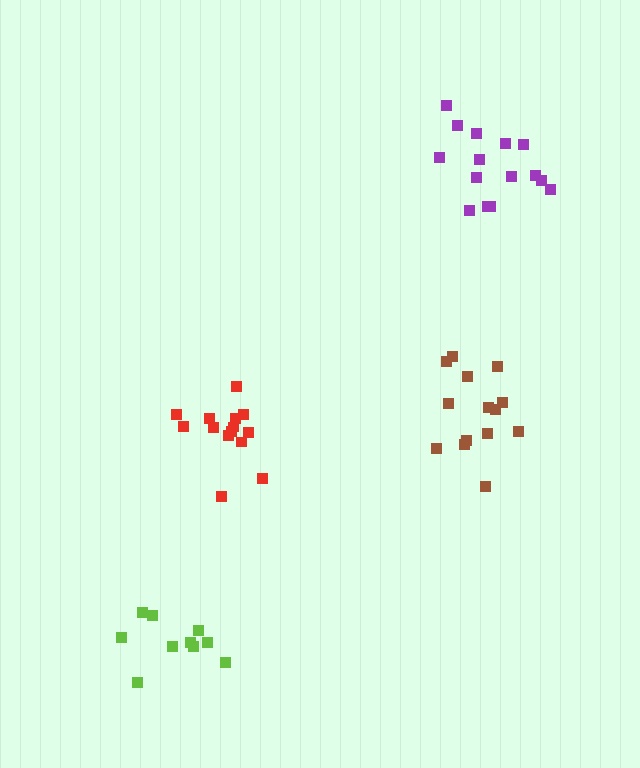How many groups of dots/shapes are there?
There are 4 groups.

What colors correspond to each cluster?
The clusters are colored: brown, red, purple, lime.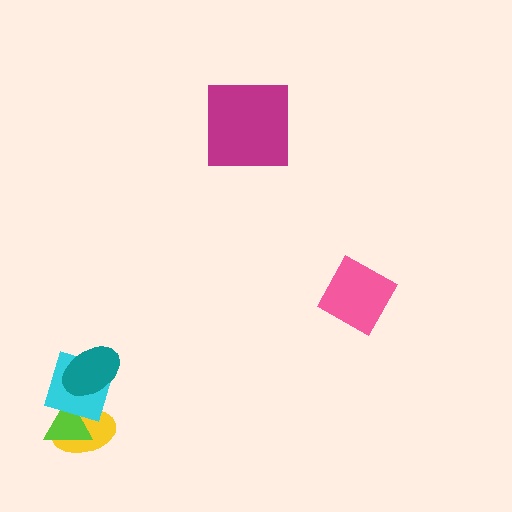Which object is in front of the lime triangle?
The cyan diamond is in front of the lime triangle.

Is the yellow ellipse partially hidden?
Yes, it is partially covered by another shape.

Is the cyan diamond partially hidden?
Yes, it is partially covered by another shape.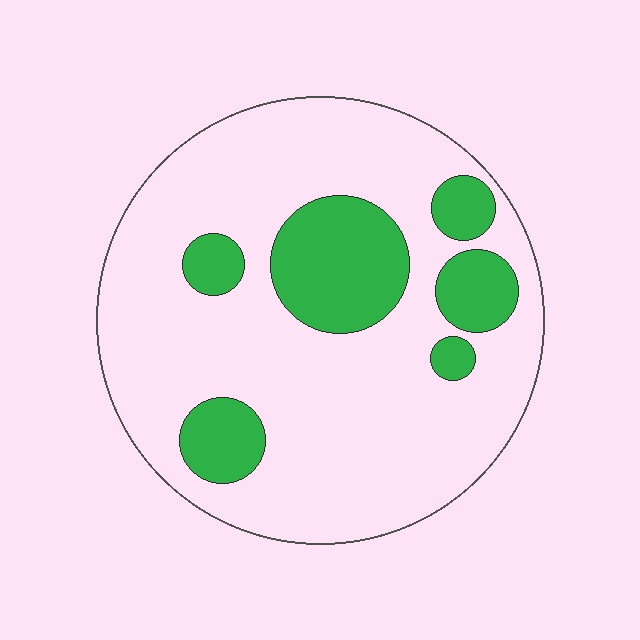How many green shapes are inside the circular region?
6.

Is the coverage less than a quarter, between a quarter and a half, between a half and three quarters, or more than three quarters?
Less than a quarter.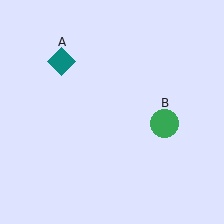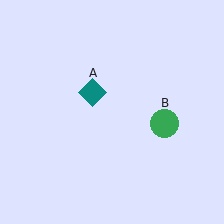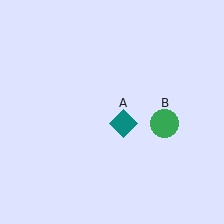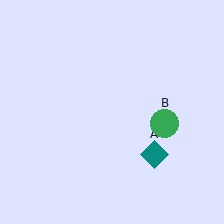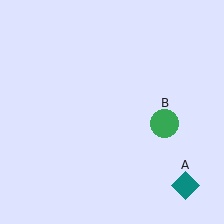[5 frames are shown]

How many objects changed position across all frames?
1 object changed position: teal diamond (object A).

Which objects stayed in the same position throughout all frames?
Green circle (object B) remained stationary.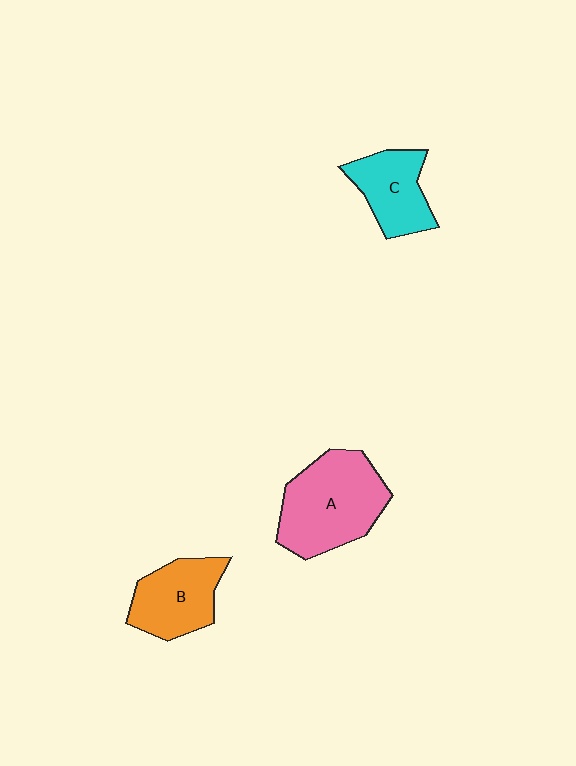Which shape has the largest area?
Shape A (pink).